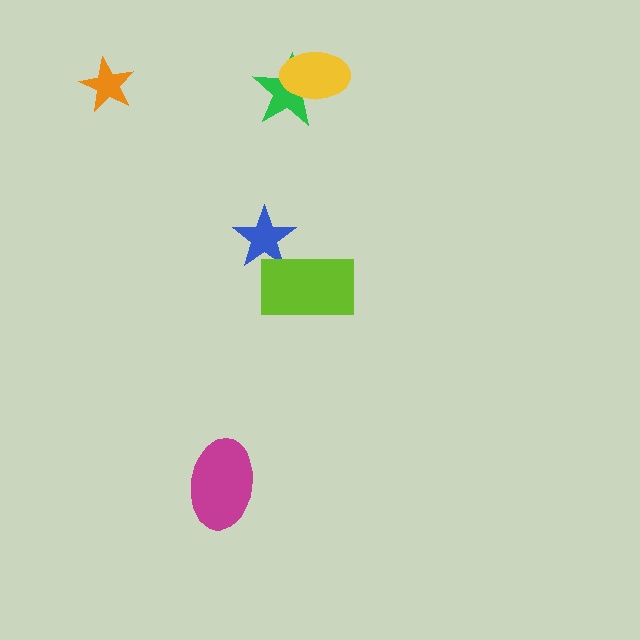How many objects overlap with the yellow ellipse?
1 object overlaps with the yellow ellipse.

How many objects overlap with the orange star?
0 objects overlap with the orange star.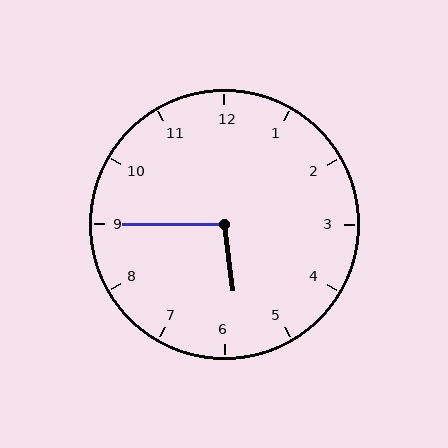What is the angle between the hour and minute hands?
Approximately 98 degrees.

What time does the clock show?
5:45.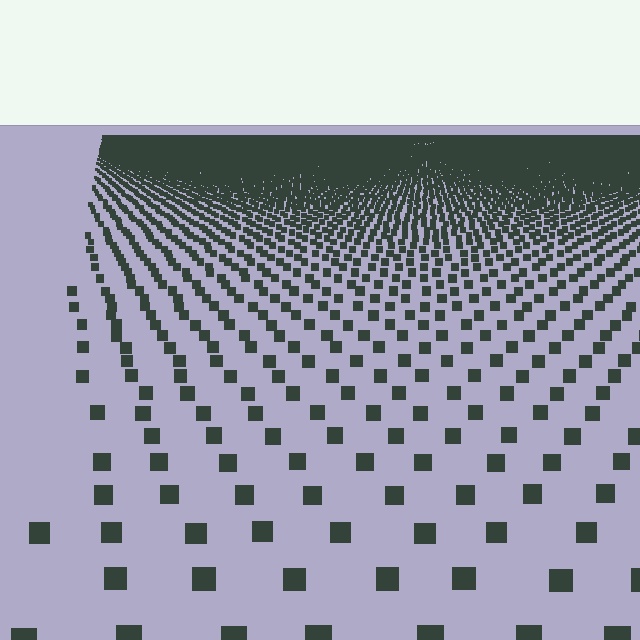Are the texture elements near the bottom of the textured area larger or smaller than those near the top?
Larger. Near the bottom, elements are closer to the viewer and appear at a bigger on-screen size.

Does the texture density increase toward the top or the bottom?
Density increases toward the top.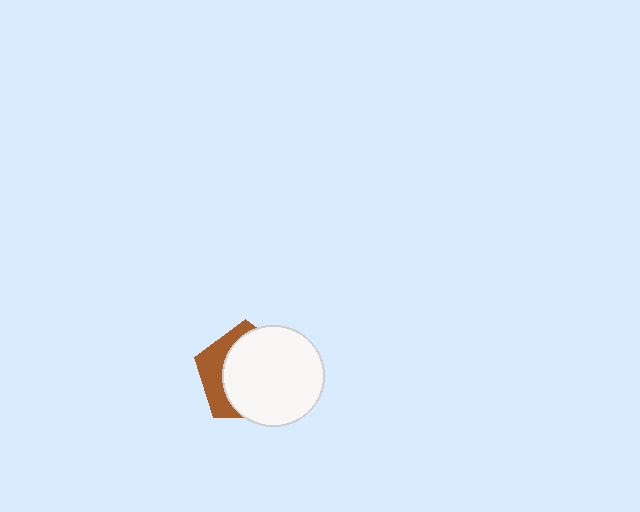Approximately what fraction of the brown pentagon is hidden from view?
Roughly 69% of the brown pentagon is hidden behind the white circle.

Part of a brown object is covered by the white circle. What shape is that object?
It is a pentagon.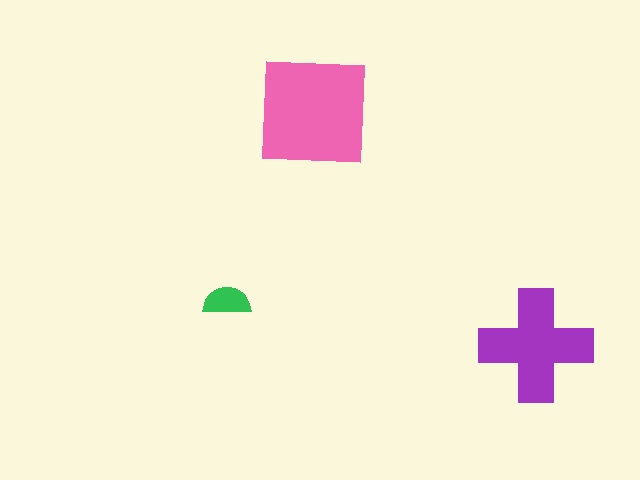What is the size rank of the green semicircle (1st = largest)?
3rd.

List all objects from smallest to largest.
The green semicircle, the purple cross, the pink square.